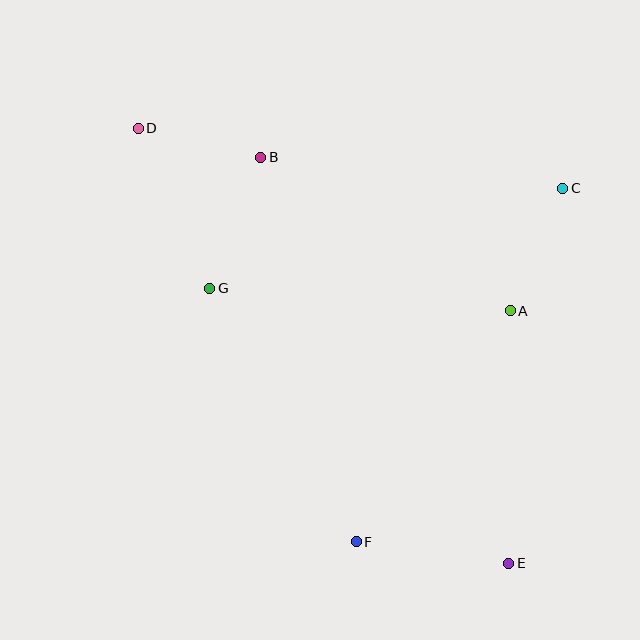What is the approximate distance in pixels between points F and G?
The distance between F and G is approximately 293 pixels.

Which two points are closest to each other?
Points B and D are closest to each other.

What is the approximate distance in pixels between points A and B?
The distance between A and B is approximately 293 pixels.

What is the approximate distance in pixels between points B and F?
The distance between B and F is approximately 396 pixels.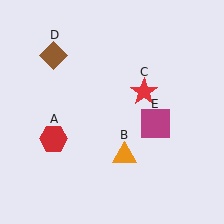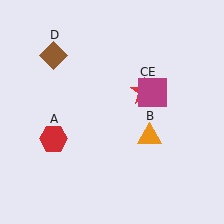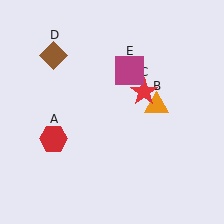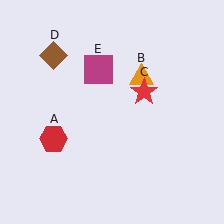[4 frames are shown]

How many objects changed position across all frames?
2 objects changed position: orange triangle (object B), magenta square (object E).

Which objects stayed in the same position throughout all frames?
Red hexagon (object A) and red star (object C) and brown diamond (object D) remained stationary.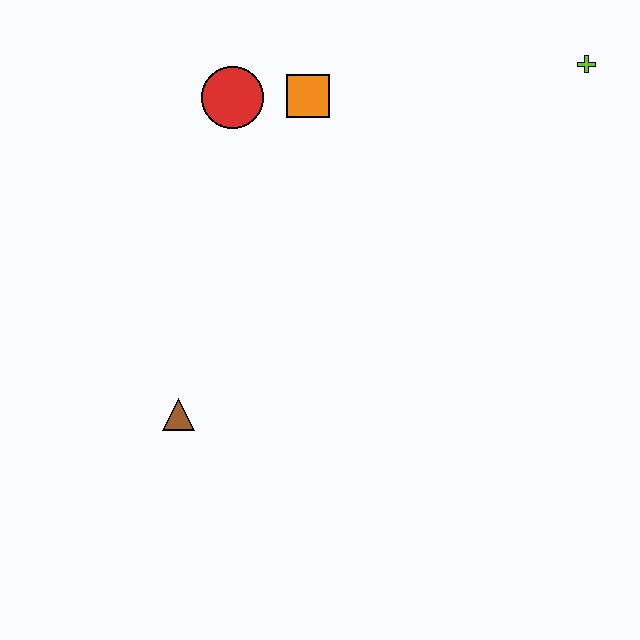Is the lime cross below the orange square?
No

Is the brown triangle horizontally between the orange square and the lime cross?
No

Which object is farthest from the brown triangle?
The lime cross is farthest from the brown triangle.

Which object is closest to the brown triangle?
The red circle is closest to the brown triangle.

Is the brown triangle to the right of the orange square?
No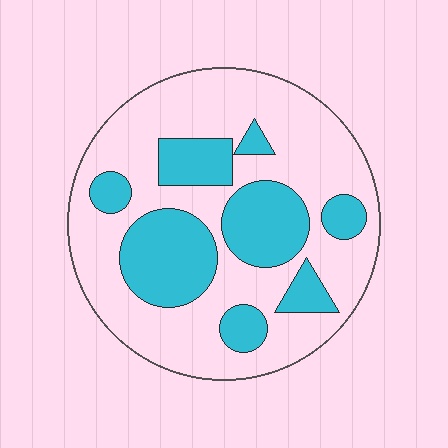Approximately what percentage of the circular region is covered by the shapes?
Approximately 35%.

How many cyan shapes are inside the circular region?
8.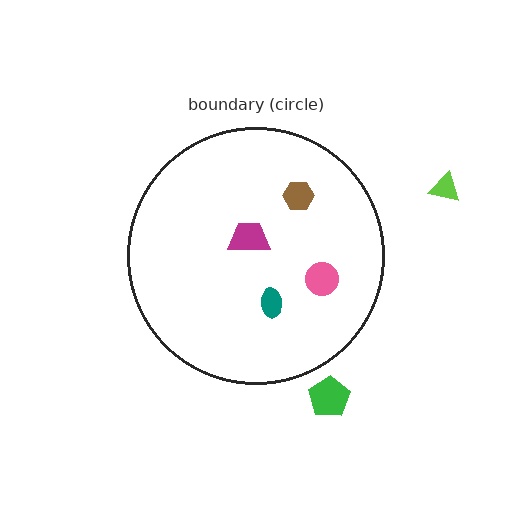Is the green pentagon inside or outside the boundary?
Outside.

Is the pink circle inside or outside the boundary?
Inside.